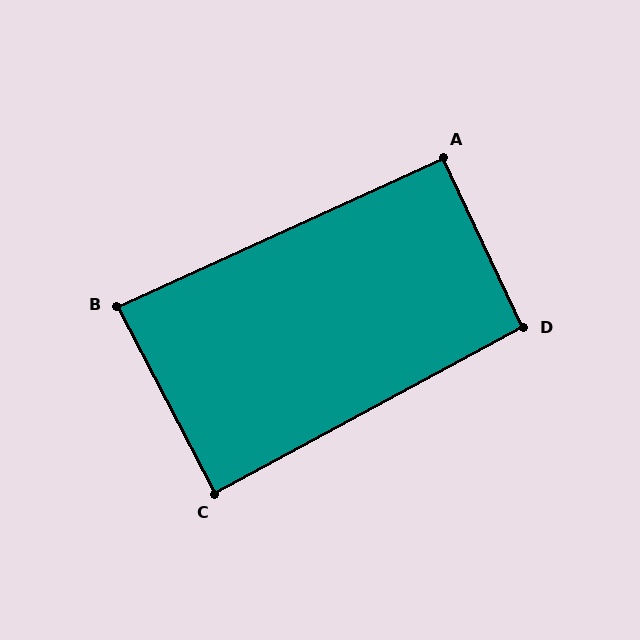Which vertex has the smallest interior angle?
B, at approximately 87 degrees.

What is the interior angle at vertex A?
Approximately 91 degrees (approximately right).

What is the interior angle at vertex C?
Approximately 89 degrees (approximately right).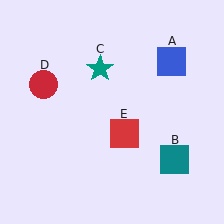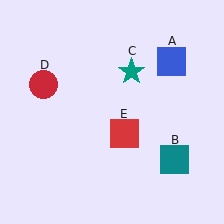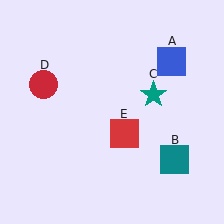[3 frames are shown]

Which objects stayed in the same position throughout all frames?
Blue square (object A) and teal square (object B) and red circle (object D) and red square (object E) remained stationary.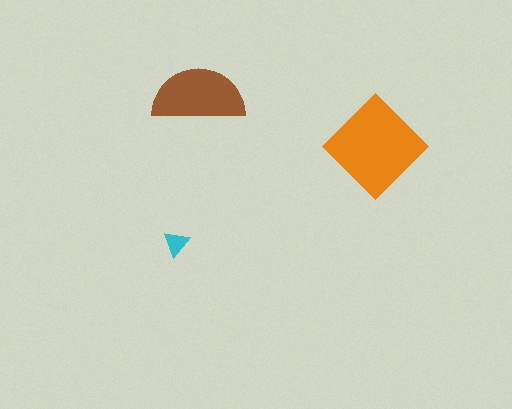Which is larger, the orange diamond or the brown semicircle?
The orange diamond.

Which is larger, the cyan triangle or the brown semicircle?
The brown semicircle.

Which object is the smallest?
The cyan triangle.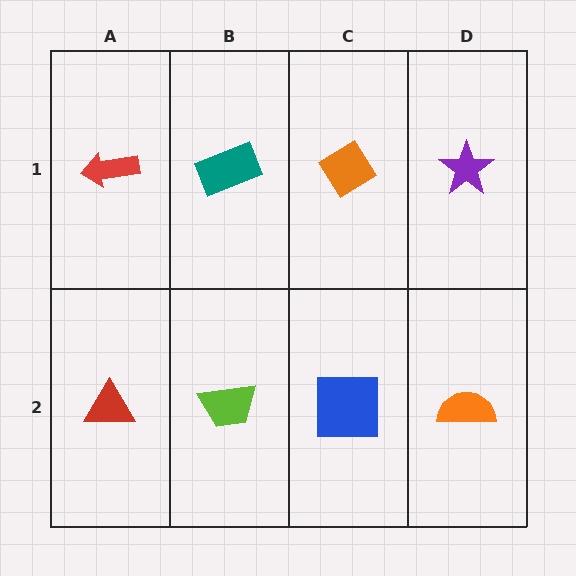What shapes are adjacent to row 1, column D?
An orange semicircle (row 2, column D), an orange diamond (row 1, column C).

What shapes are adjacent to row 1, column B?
A lime trapezoid (row 2, column B), a red arrow (row 1, column A), an orange diamond (row 1, column C).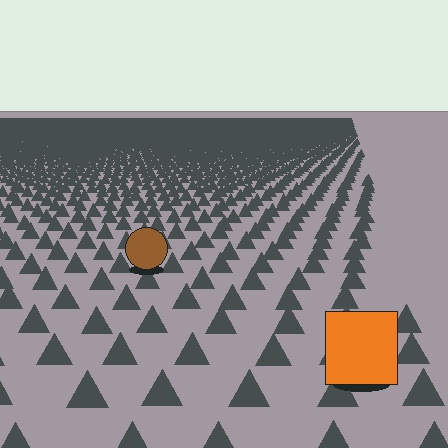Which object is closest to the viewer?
The orange square is closest. The texture marks near it are larger and more spread out.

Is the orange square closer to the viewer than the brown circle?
Yes. The orange square is closer — you can tell from the texture gradient: the ground texture is coarser near it.